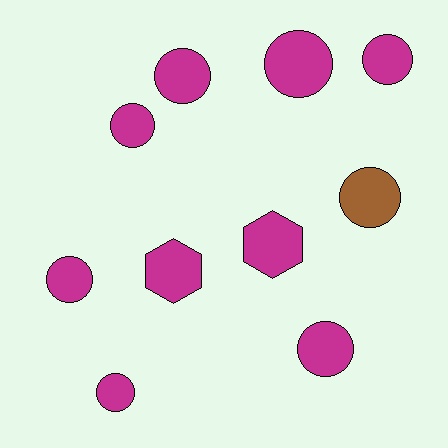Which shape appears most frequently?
Circle, with 8 objects.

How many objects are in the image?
There are 10 objects.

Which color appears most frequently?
Magenta, with 9 objects.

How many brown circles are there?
There is 1 brown circle.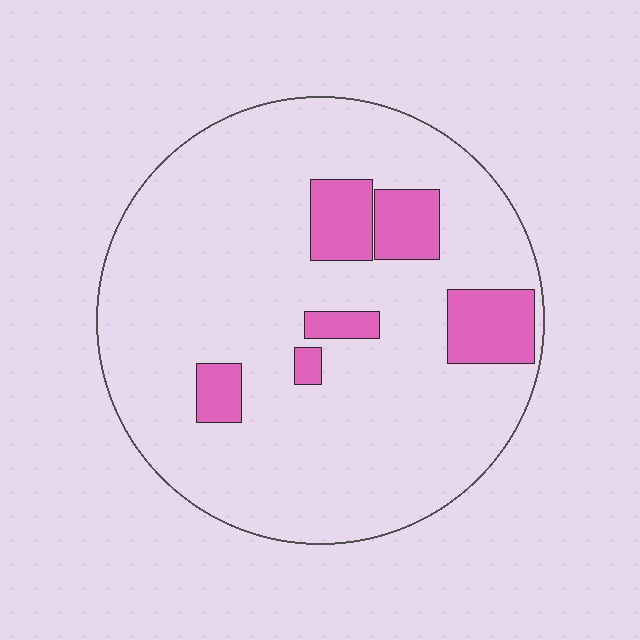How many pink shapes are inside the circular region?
6.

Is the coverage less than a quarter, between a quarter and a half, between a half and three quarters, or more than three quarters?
Less than a quarter.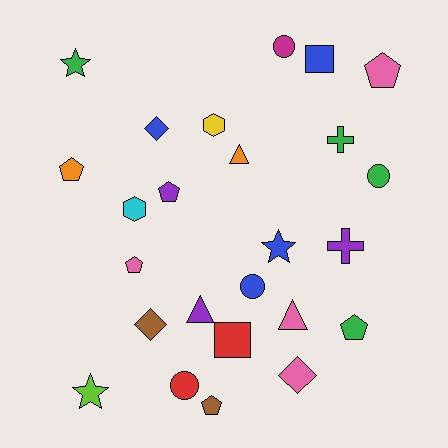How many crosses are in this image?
There are 2 crosses.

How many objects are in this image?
There are 25 objects.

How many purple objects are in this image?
There are 3 purple objects.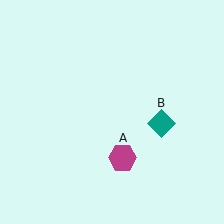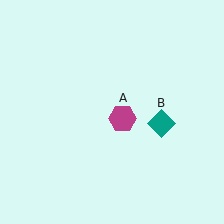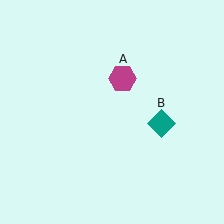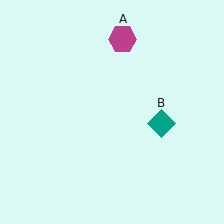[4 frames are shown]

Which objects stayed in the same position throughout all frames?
Teal diamond (object B) remained stationary.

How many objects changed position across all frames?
1 object changed position: magenta hexagon (object A).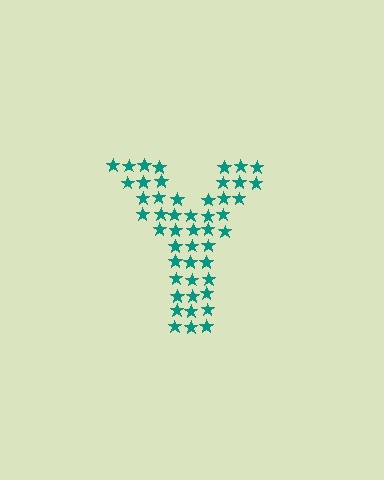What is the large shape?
The large shape is the letter Y.